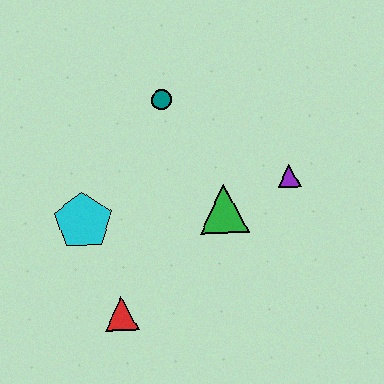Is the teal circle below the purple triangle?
No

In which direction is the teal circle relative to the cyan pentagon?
The teal circle is above the cyan pentagon.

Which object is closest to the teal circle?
The green triangle is closest to the teal circle.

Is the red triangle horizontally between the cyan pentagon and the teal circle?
Yes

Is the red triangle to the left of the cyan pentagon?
No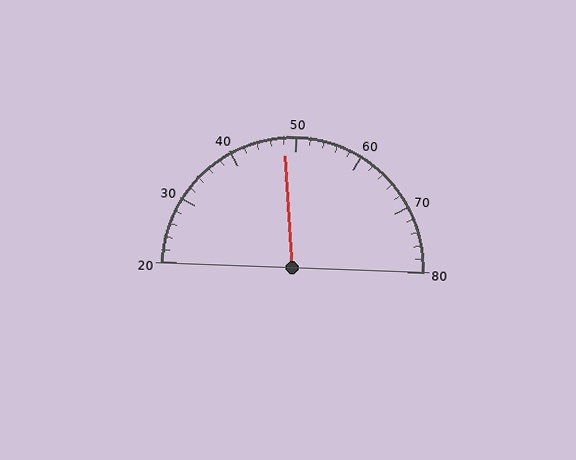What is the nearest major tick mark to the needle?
The nearest major tick mark is 50.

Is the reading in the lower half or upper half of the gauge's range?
The reading is in the lower half of the range (20 to 80).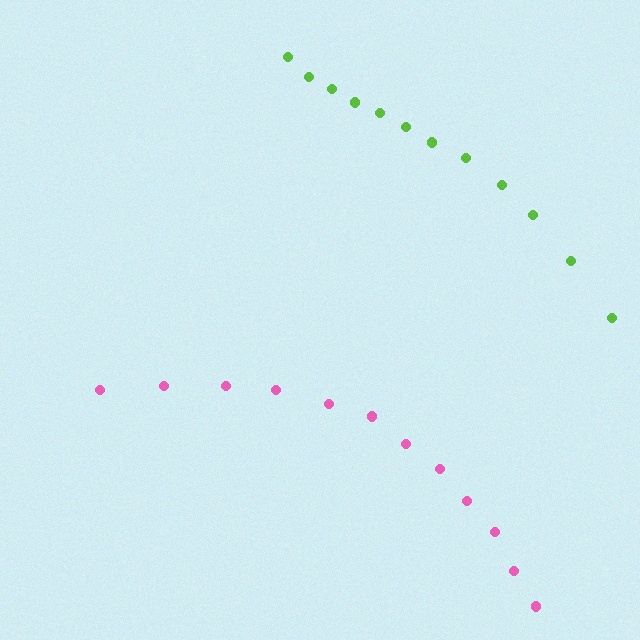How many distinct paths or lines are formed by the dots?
There are 2 distinct paths.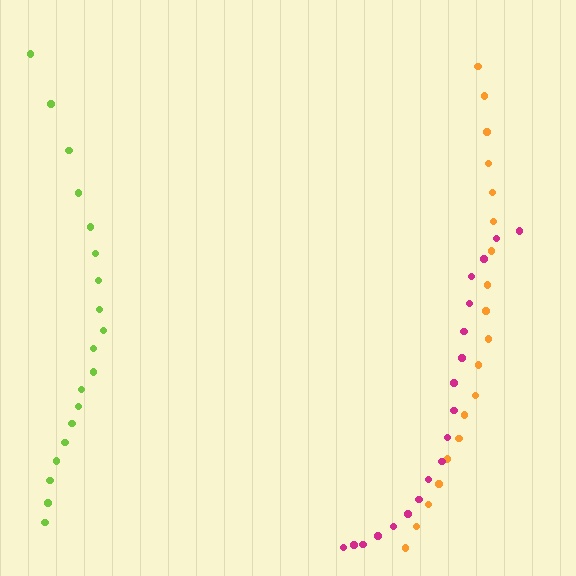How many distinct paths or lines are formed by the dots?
There are 3 distinct paths.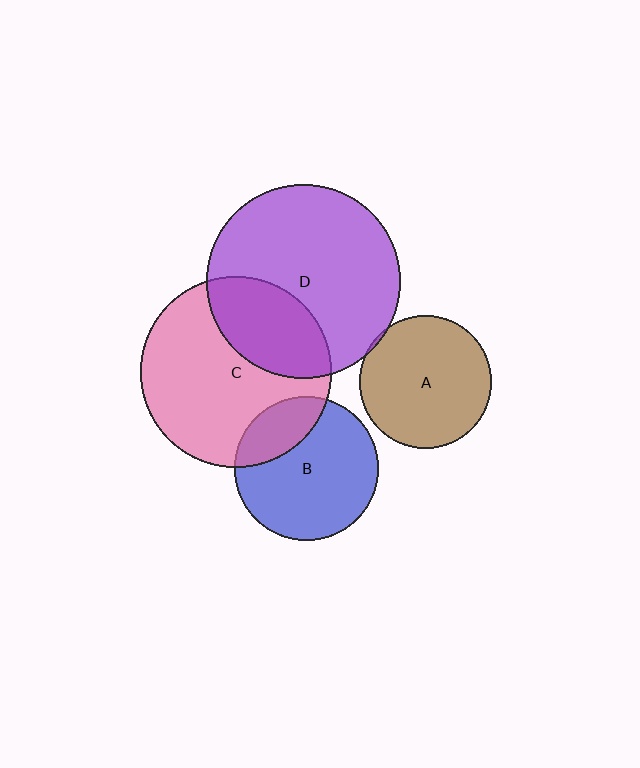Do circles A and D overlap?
Yes.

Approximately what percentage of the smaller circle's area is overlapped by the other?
Approximately 5%.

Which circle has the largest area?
Circle D (purple).